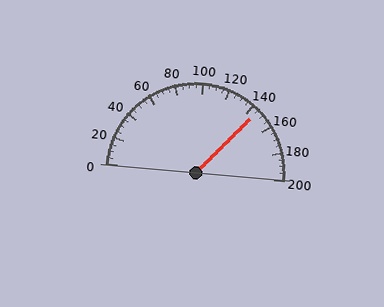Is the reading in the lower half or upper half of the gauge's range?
The reading is in the upper half of the range (0 to 200).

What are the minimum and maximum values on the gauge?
The gauge ranges from 0 to 200.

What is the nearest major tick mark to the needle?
The nearest major tick mark is 140.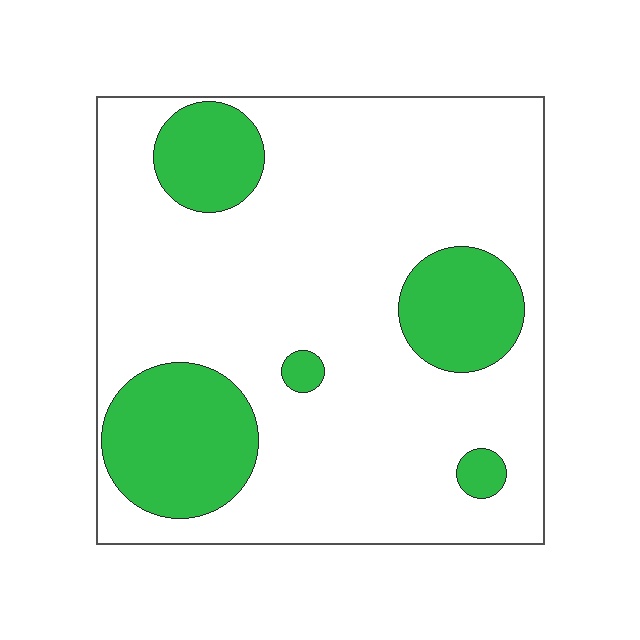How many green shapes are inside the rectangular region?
5.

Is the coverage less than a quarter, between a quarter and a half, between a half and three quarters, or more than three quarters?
Less than a quarter.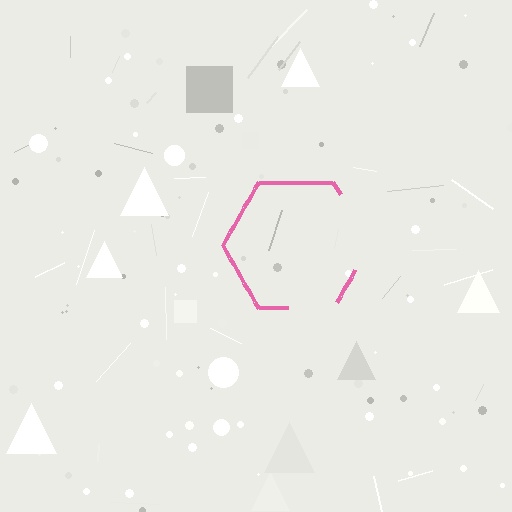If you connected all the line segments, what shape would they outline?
They would outline a hexagon.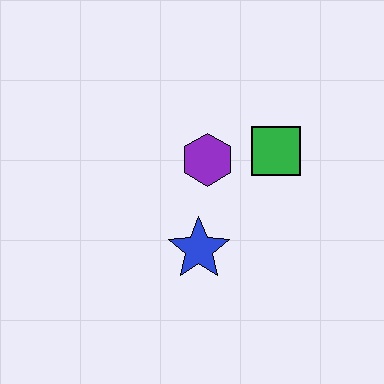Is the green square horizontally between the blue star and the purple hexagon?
No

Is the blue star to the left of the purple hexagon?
Yes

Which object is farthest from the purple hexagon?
The blue star is farthest from the purple hexagon.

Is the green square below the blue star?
No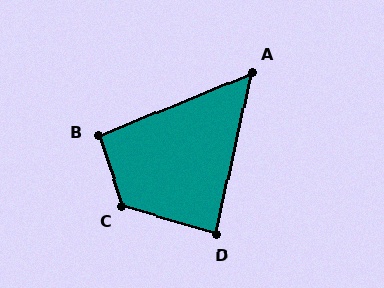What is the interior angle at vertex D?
Approximately 86 degrees (approximately right).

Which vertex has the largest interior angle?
C, at approximately 125 degrees.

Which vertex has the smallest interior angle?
A, at approximately 55 degrees.